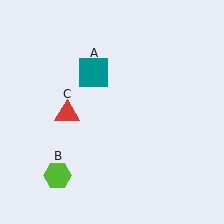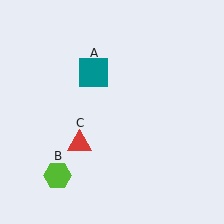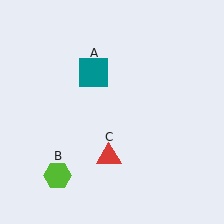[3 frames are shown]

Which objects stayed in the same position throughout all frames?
Teal square (object A) and lime hexagon (object B) remained stationary.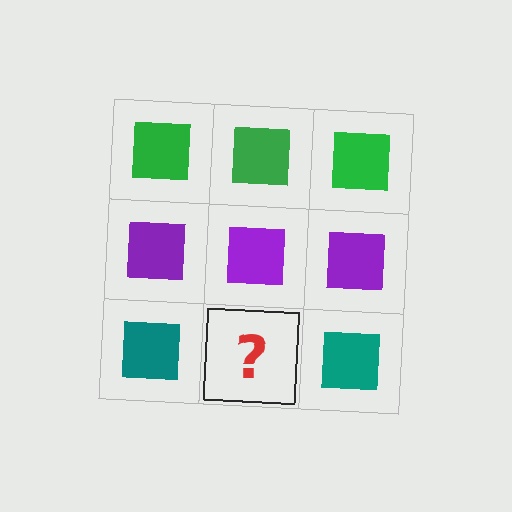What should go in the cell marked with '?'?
The missing cell should contain a teal square.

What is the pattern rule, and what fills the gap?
The rule is that each row has a consistent color. The gap should be filled with a teal square.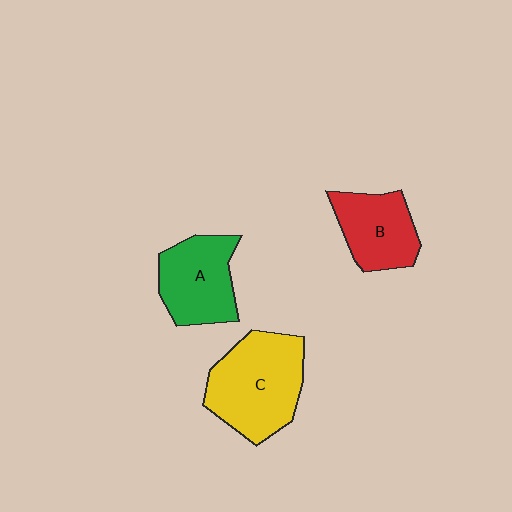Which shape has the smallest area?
Shape B (red).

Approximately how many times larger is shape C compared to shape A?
Approximately 1.3 times.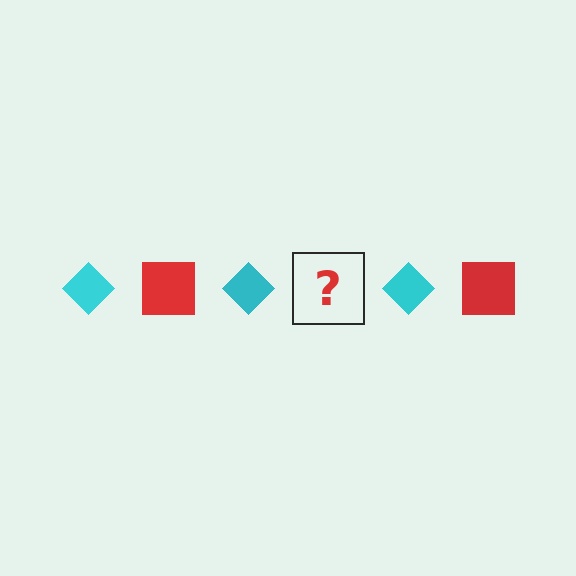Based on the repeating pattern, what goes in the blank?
The blank should be a red square.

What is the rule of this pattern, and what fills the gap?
The rule is that the pattern alternates between cyan diamond and red square. The gap should be filled with a red square.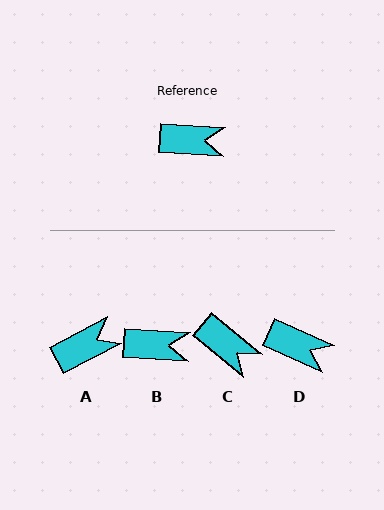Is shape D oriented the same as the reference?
No, it is off by about 21 degrees.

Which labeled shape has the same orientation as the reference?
B.